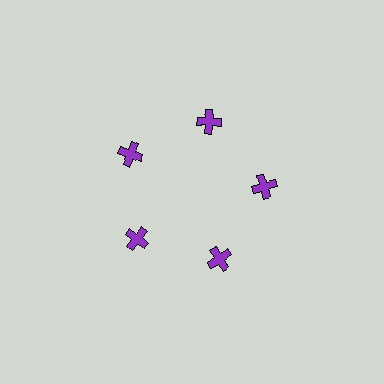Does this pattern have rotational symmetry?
Yes, this pattern has 5-fold rotational symmetry. It looks the same after rotating 72 degrees around the center.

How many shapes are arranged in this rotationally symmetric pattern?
There are 5 shapes, arranged in 5 groups of 1.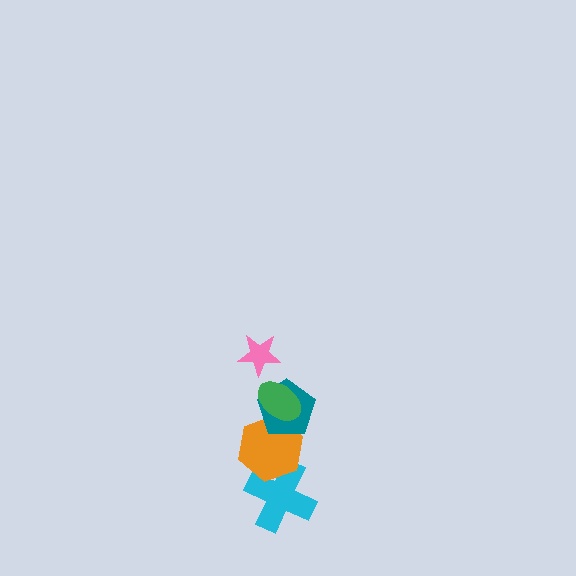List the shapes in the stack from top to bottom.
From top to bottom: the pink star, the green ellipse, the teal pentagon, the orange hexagon, the cyan cross.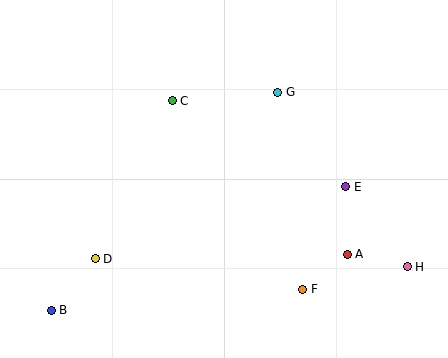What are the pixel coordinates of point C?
Point C is at (172, 101).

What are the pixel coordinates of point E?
Point E is at (346, 187).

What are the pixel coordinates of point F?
Point F is at (303, 289).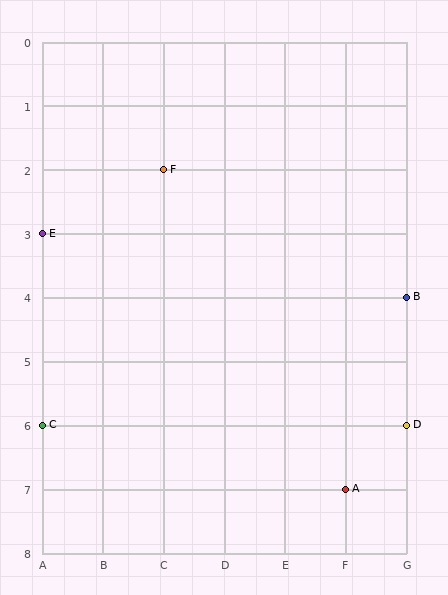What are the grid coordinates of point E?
Point E is at grid coordinates (A, 3).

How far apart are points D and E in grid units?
Points D and E are 6 columns and 3 rows apart (about 6.7 grid units diagonally).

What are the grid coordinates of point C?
Point C is at grid coordinates (A, 6).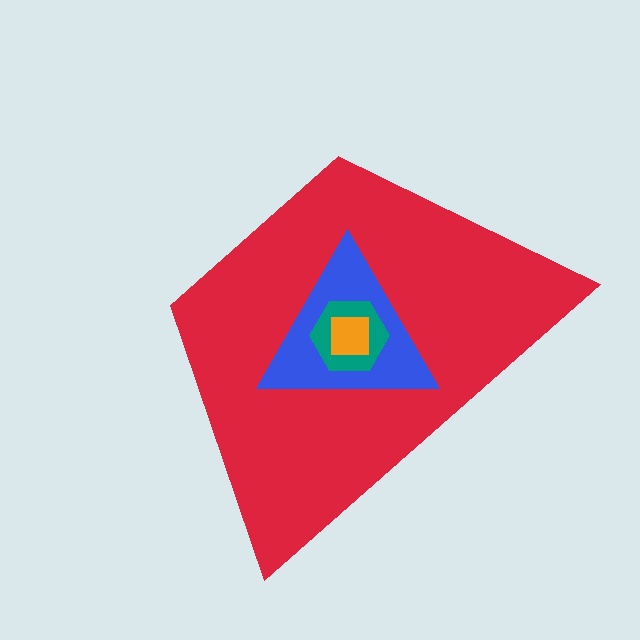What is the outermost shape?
The red trapezoid.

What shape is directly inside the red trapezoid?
The blue triangle.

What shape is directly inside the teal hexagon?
The orange square.